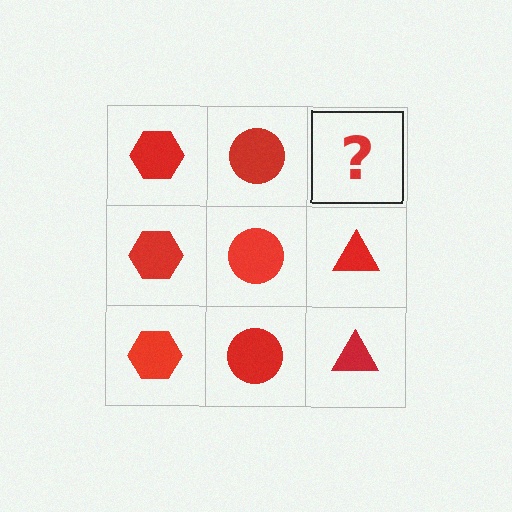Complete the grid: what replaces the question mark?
The question mark should be replaced with a red triangle.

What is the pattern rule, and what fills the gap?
The rule is that each column has a consistent shape. The gap should be filled with a red triangle.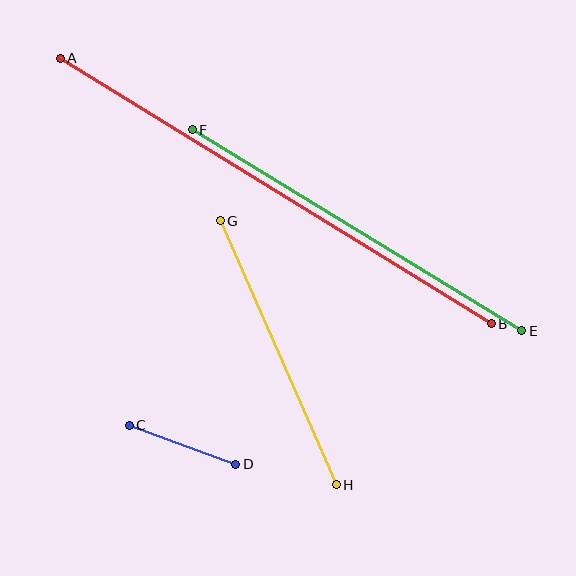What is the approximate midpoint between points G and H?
The midpoint is at approximately (278, 353) pixels.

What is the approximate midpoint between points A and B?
The midpoint is at approximately (276, 191) pixels.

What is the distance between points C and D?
The distance is approximately 113 pixels.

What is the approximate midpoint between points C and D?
The midpoint is at approximately (182, 445) pixels.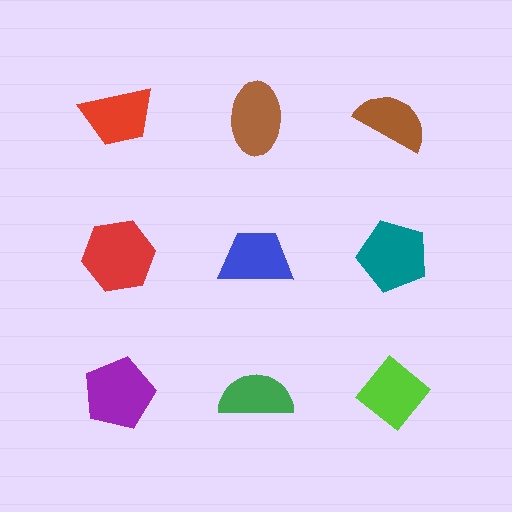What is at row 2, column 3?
A teal pentagon.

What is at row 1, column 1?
A red trapezoid.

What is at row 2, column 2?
A blue trapezoid.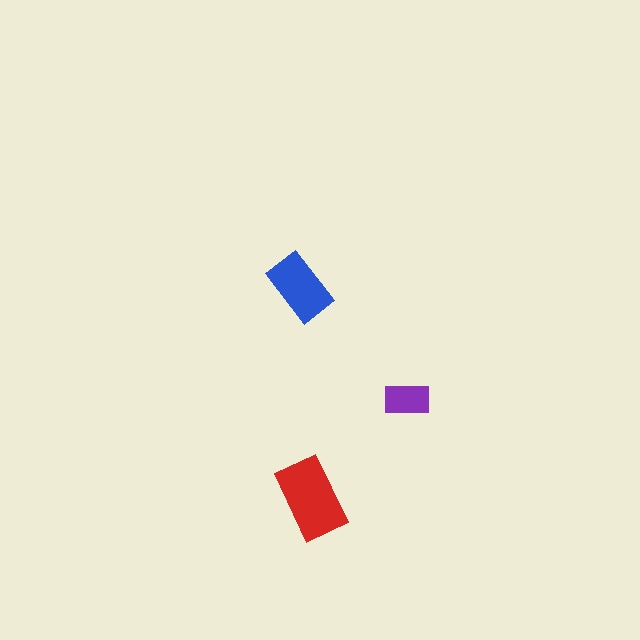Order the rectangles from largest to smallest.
the red one, the blue one, the purple one.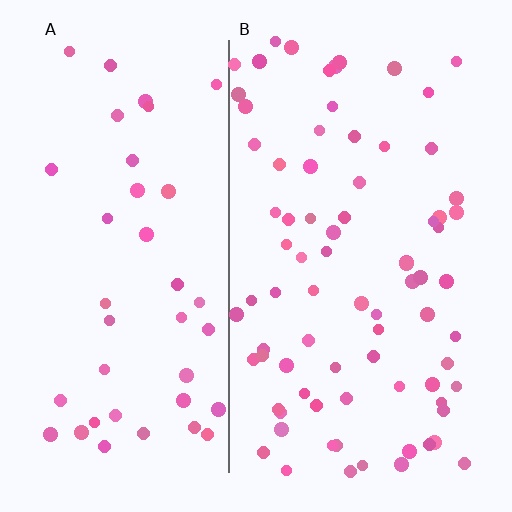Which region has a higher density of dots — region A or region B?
B (the right).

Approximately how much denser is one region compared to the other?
Approximately 1.9× — region B over region A.